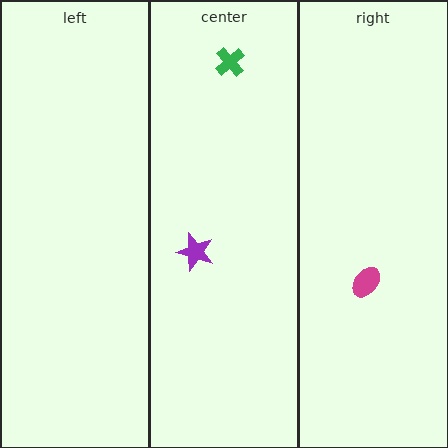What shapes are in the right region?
The magenta ellipse.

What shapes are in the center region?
The green cross, the purple star.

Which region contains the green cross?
The center region.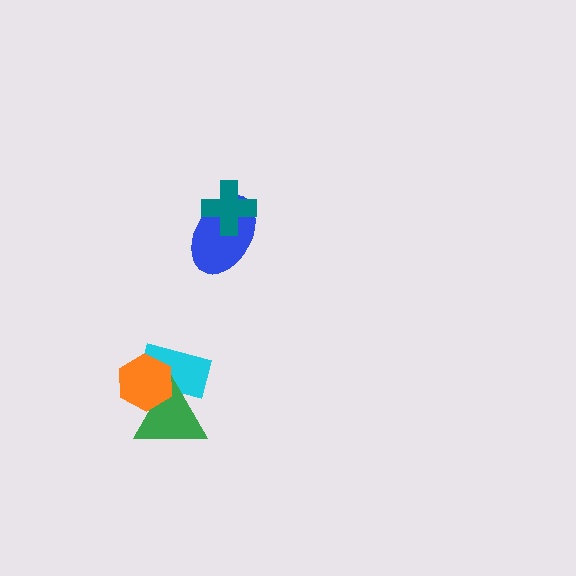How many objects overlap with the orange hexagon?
2 objects overlap with the orange hexagon.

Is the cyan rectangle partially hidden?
Yes, it is partially covered by another shape.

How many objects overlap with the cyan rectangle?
2 objects overlap with the cyan rectangle.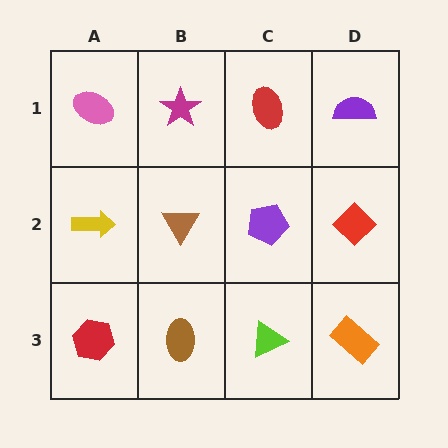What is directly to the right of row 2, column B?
A purple pentagon.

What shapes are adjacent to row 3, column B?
A brown triangle (row 2, column B), a red hexagon (row 3, column A), a lime triangle (row 3, column C).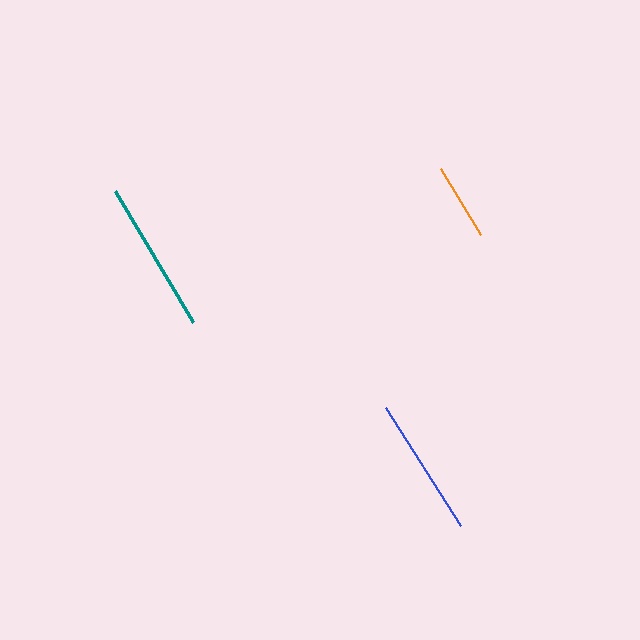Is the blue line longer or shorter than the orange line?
The blue line is longer than the orange line.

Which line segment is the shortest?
The orange line is the shortest at approximately 77 pixels.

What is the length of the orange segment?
The orange segment is approximately 77 pixels long.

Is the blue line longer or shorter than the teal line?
The teal line is longer than the blue line.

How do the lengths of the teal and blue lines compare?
The teal and blue lines are approximately the same length.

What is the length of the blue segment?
The blue segment is approximately 140 pixels long.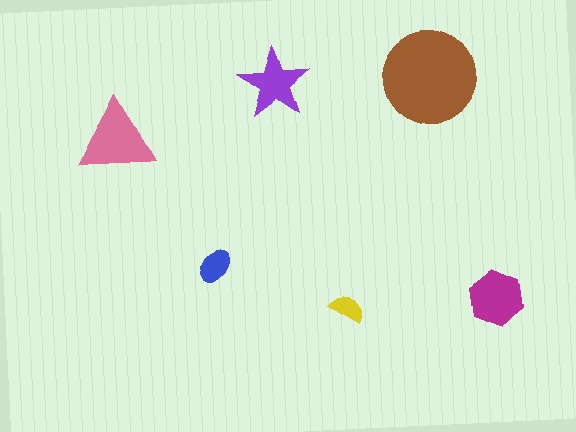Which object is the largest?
The brown circle.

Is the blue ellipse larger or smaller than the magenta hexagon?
Smaller.